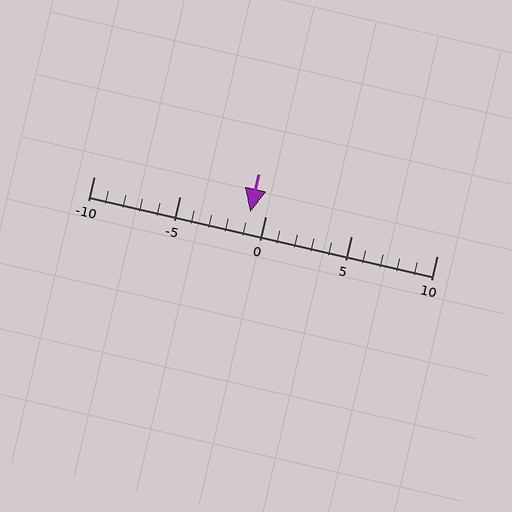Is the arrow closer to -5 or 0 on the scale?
The arrow is closer to 0.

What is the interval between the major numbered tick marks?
The major tick marks are spaced 5 units apart.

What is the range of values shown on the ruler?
The ruler shows values from -10 to 10.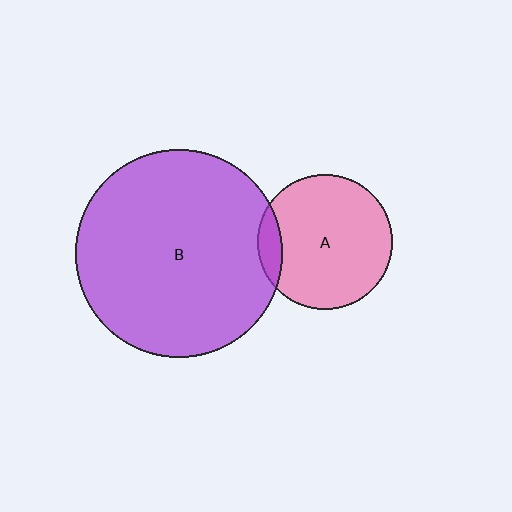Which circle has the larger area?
Circle B (purple).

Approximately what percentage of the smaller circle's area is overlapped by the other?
Approximately 10%.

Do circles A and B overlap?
Yes.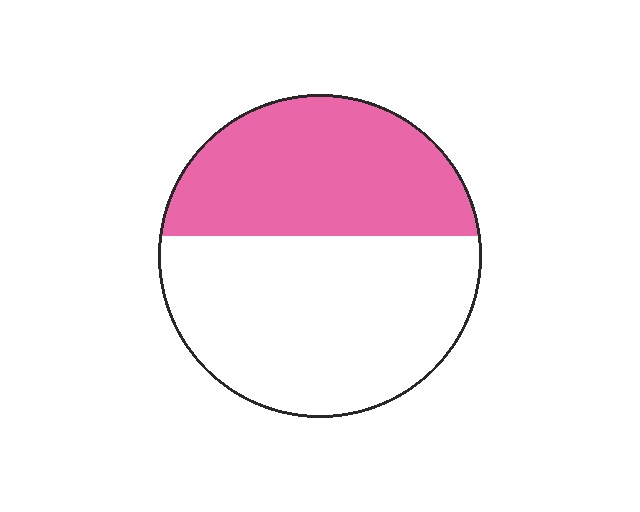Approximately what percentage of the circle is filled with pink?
Approximately 40%.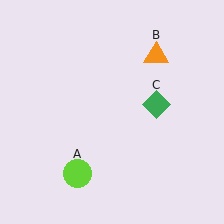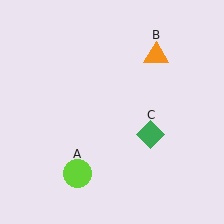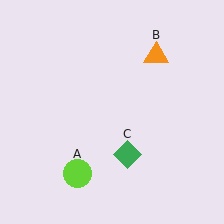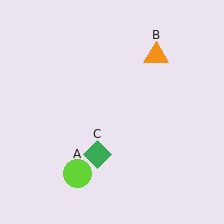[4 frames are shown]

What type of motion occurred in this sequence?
The green diamond (object C) rotated clockwise around the center of the scene.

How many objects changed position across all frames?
1 object changed position: green diamond (object C).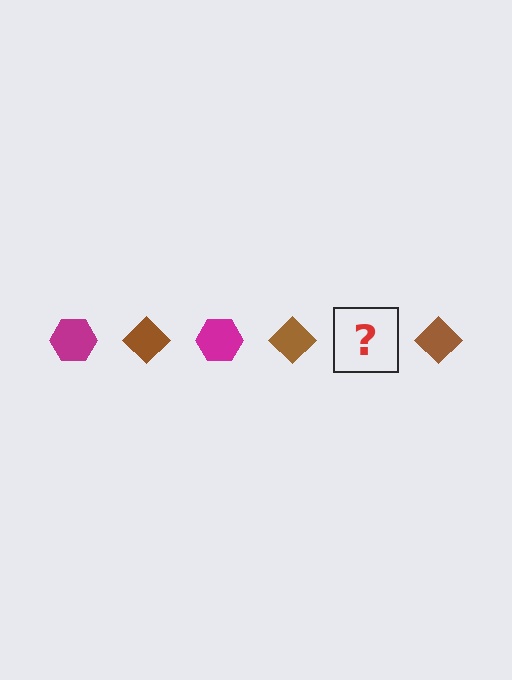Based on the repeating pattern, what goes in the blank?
The blank should be a magenta hexagon.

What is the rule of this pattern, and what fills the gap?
The rule is that the pattern alternates between magenta hexagon and brown diamond. The gap should be filled with a magenta hexagon.